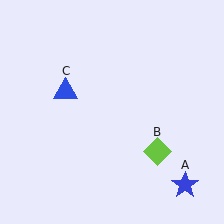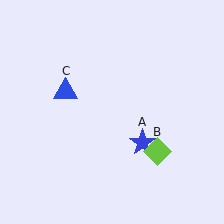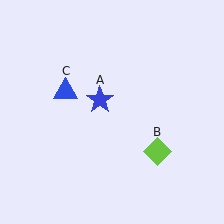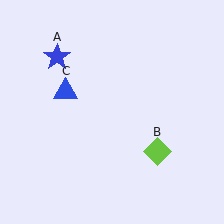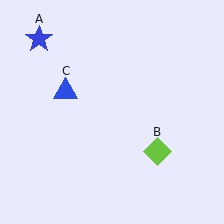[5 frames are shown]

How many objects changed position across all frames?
1 object changed position: blue star (object A).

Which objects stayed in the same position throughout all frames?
Lime diamond (object B) and blue triangle (object C) remained stationary.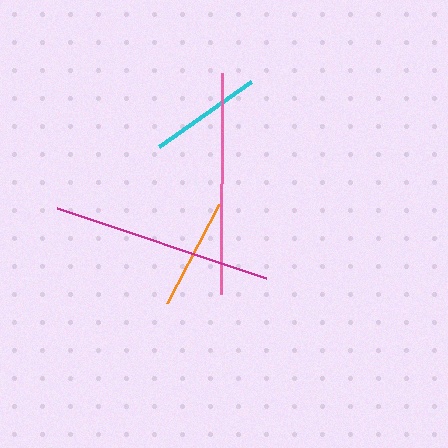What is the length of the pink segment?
The pink segment is approximately 221 pixels long.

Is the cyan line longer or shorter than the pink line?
The pink line is longer than the cyan line.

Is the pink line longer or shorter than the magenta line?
The pink line is longer than the magenta line.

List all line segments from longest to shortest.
From longest to shortest: pink, magenta, cyan, orange.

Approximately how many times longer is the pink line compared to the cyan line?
The pink line is approximately 2.0 times the length of the cyan line.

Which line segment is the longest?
The pink line is the longest at approximately 221 pixels.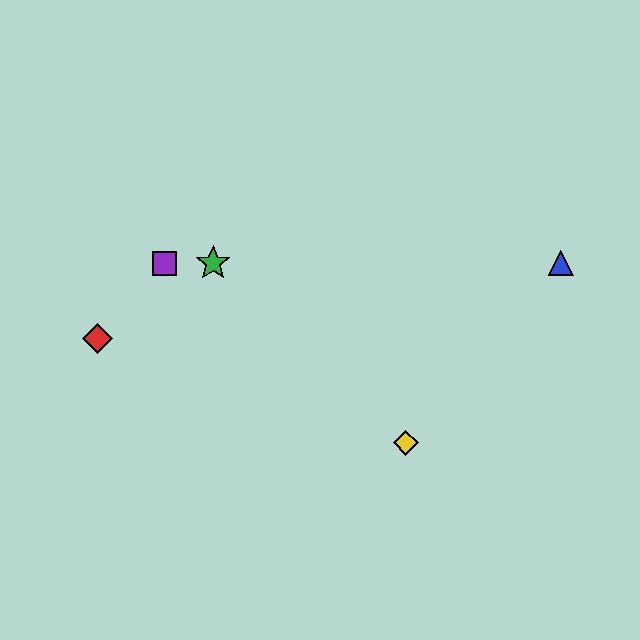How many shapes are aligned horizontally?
3 shapes (the blue triangle, the green star, the purple square) are aligned horizontally.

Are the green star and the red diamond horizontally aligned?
No, the green star is at y≈263 and the red diamond is at y≈339.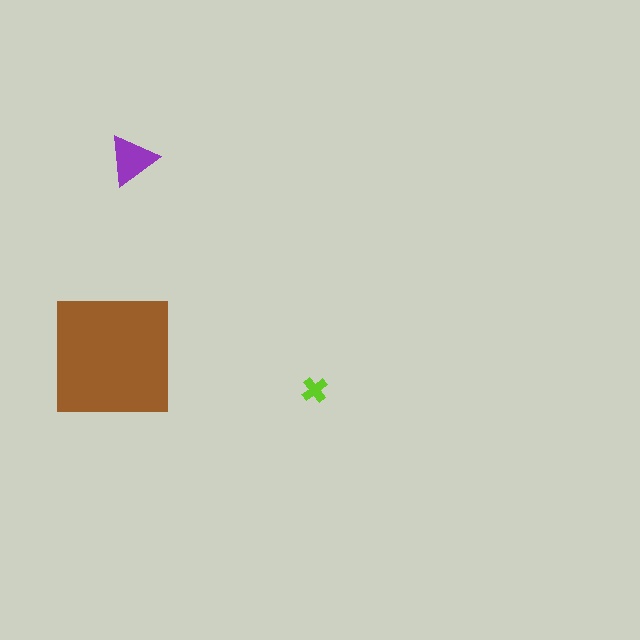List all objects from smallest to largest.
The lime cross, the purple triangle, the brown square.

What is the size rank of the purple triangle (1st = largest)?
2nd.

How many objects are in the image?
There are 3 objects in the image.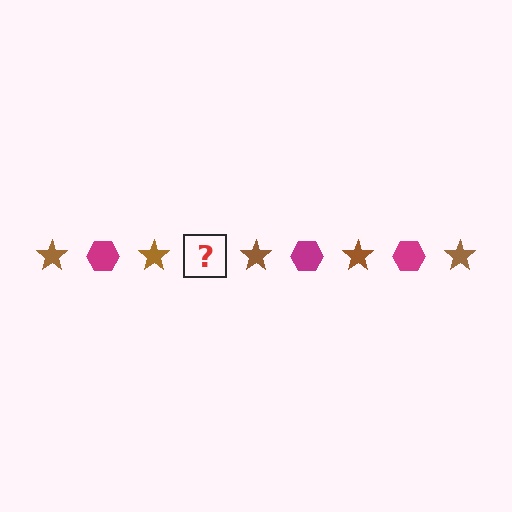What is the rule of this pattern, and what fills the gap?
The rule is that the pattern alternates between brown star and magenta hexagon. The gap should be filled with a magenta hexagon.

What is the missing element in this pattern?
The missing element is a magenta hexagon.